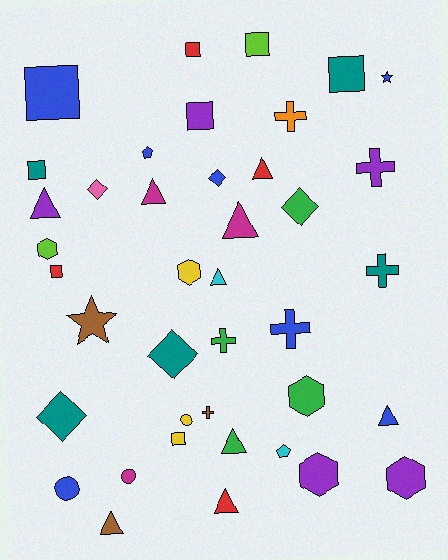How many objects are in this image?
There are 40 objects.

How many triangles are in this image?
There are 9 triangles.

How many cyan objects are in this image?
There are 2 cyan objects.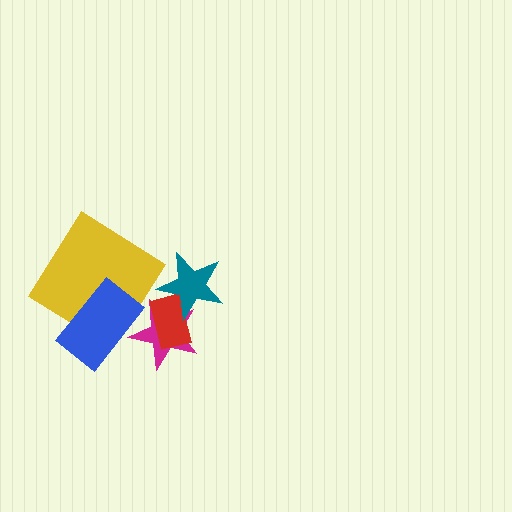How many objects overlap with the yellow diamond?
1 object overlaps with the yellow diamond.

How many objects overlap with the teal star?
2 objects overlap with the teal star.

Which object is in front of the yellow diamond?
The blue rectangle is in front of the yellow diamond.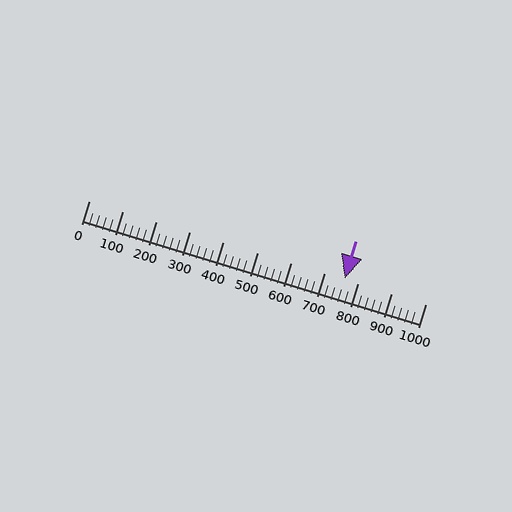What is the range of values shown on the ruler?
The ruler shows values from 0 to 1000.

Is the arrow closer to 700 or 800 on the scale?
The arrow is closer to 800.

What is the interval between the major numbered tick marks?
The major tick marks are spaced 100 units apart.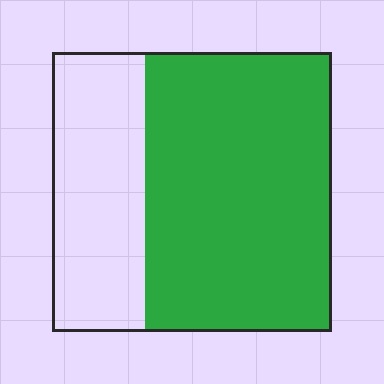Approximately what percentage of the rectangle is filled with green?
Approximately 65%.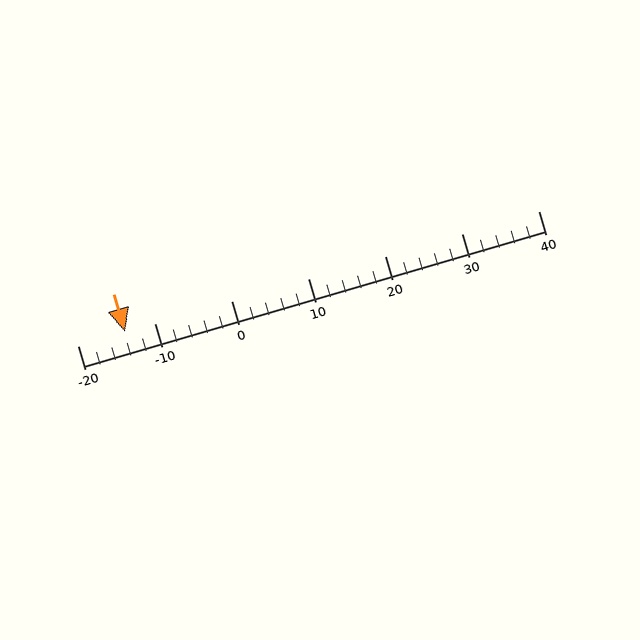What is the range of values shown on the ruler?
The ruler shows values from -20 to 40.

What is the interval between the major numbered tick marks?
The major tick marks are spaced 10 units apart.